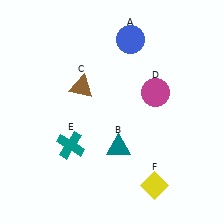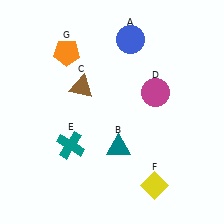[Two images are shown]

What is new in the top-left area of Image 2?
An orange pentagon (G) was added in the top-left area of Image 2.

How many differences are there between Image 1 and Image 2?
There is 1 difference between the two images.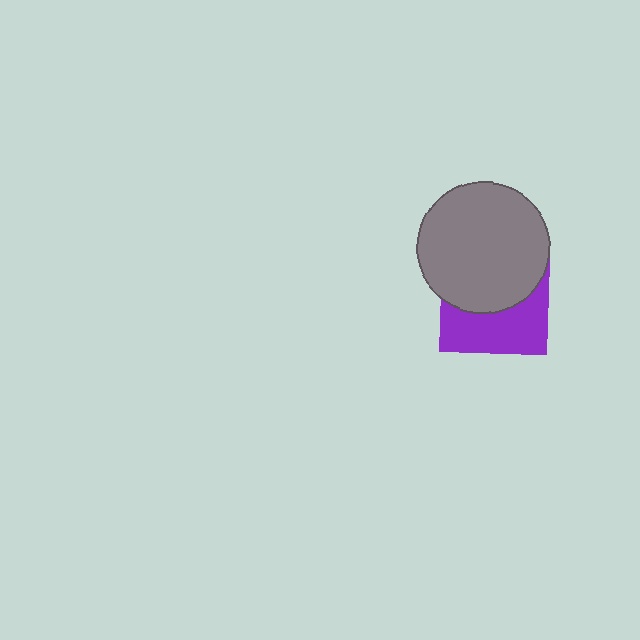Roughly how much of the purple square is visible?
About half of it is visible (roughly 45%).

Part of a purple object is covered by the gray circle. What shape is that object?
It is a square.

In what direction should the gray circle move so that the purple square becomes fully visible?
The gray circle should move up. That is the shortest direction to clear the overlap and leave the purple square fully visible.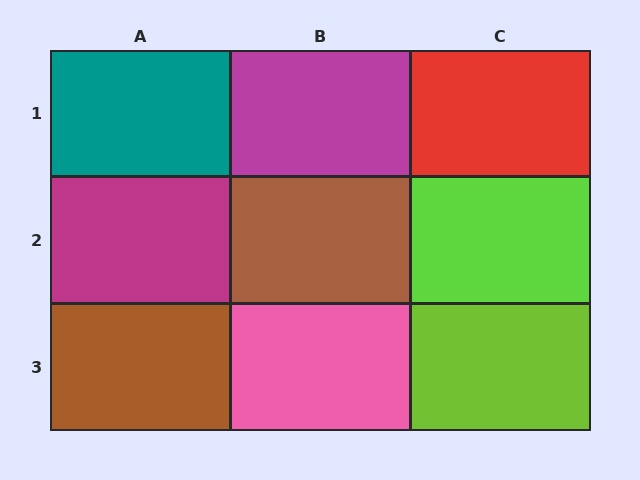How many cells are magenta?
2 cells are magenta.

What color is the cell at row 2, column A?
Magenta.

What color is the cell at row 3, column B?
Pink.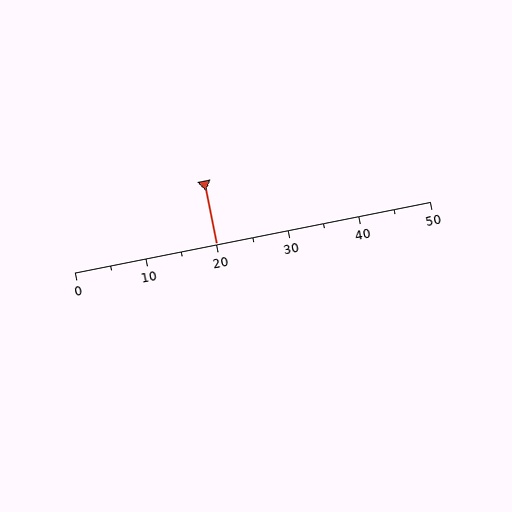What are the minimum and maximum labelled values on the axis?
The axis runs from 0 to 50.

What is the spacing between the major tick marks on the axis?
The major ticks are spaced 10 apart.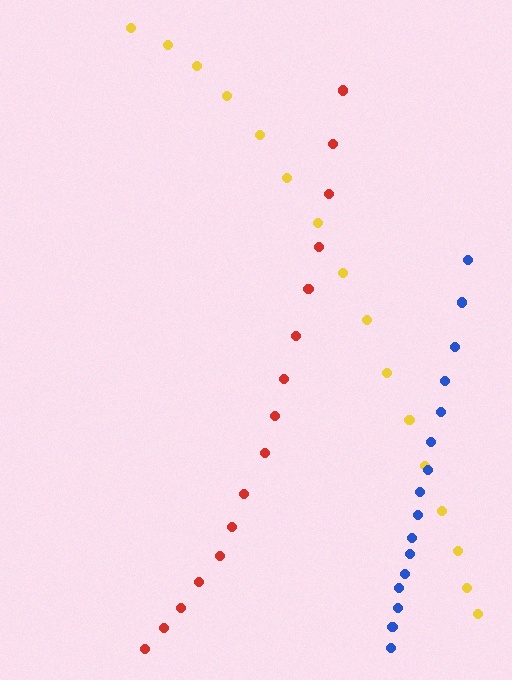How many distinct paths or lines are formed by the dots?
There are 3 distinct paths.